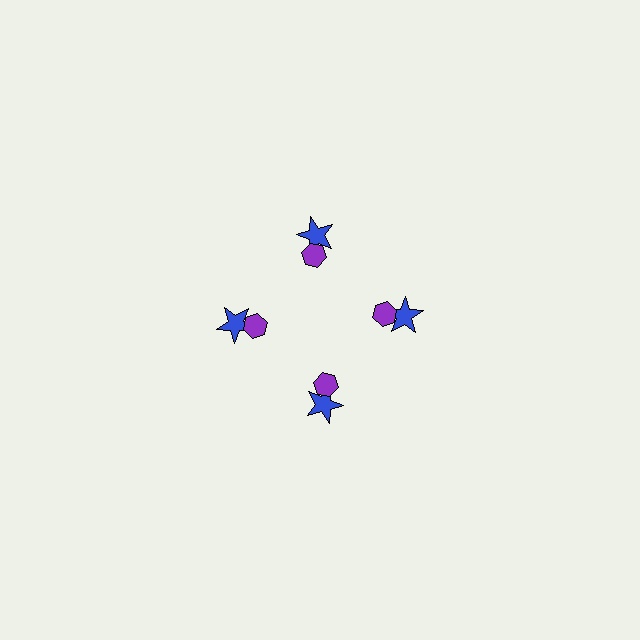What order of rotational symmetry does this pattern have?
This pattern has 4-fold rotational symmetry.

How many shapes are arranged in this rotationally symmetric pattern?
There are 8 shapes, arranged in 4 groups of 2.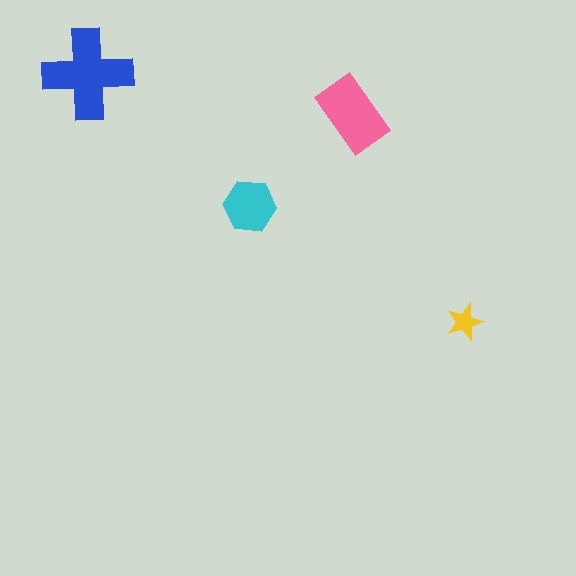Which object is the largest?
The blue cross.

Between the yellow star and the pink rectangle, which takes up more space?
The pink rectangle.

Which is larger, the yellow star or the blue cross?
The blue cross.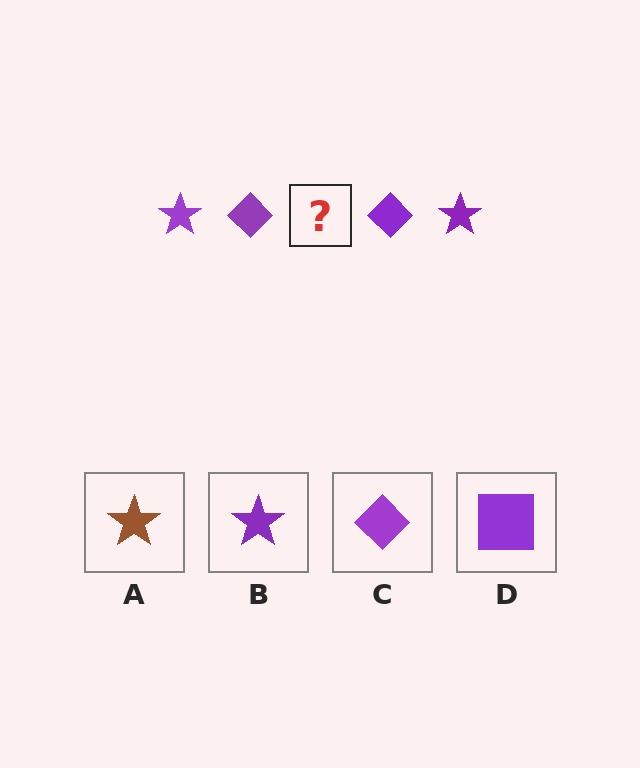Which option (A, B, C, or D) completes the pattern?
B.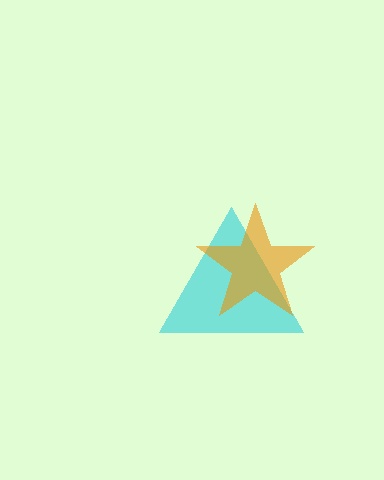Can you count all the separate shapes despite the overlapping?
Yes, there are 2 separate shapes.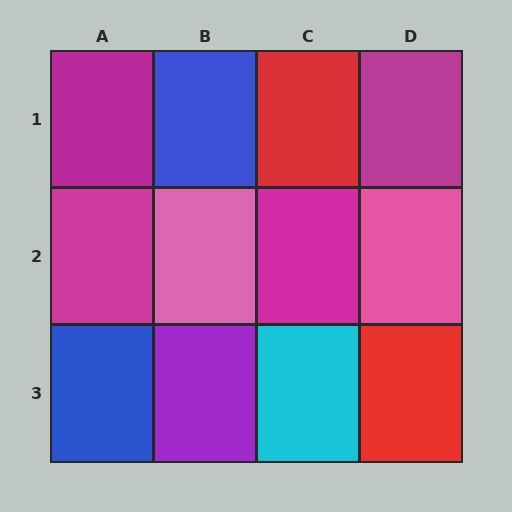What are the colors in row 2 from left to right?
Magenta, pink, magenta, pink.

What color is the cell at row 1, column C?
Red.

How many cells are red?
2 cells are red.